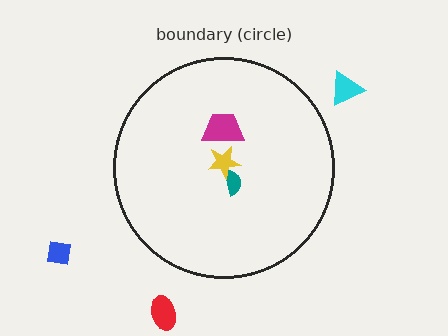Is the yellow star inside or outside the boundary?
Inside.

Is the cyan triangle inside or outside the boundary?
Outside.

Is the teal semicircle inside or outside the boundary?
Inside.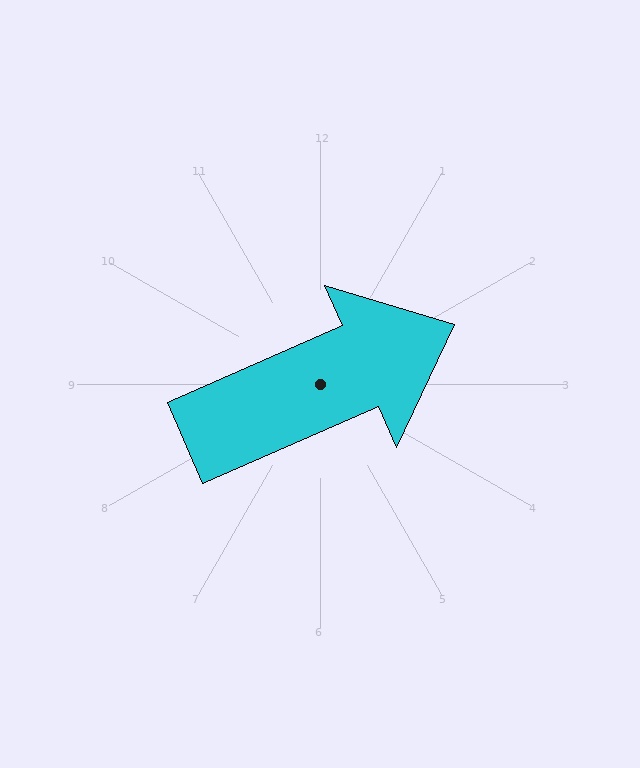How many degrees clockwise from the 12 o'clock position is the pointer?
Approximately 66 degrees.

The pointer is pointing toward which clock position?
Roughly 2 o'clock.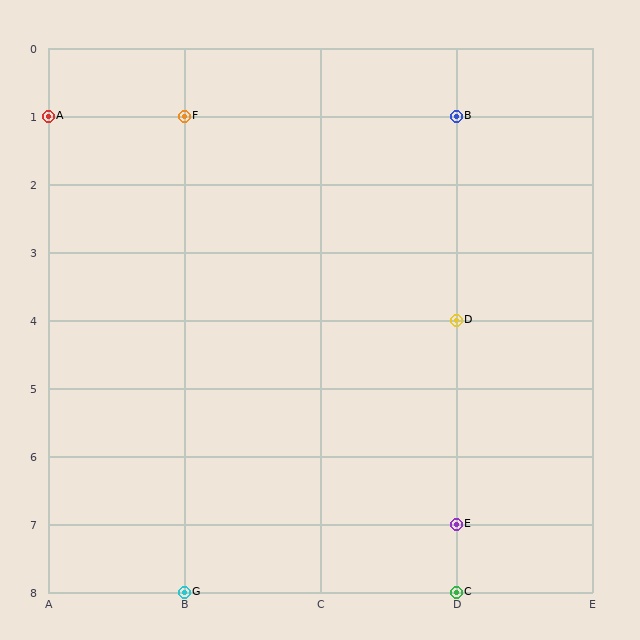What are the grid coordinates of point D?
Point D is at grid coordinates (D, 4).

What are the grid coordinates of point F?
Point F is at grid coordinates (B, 1).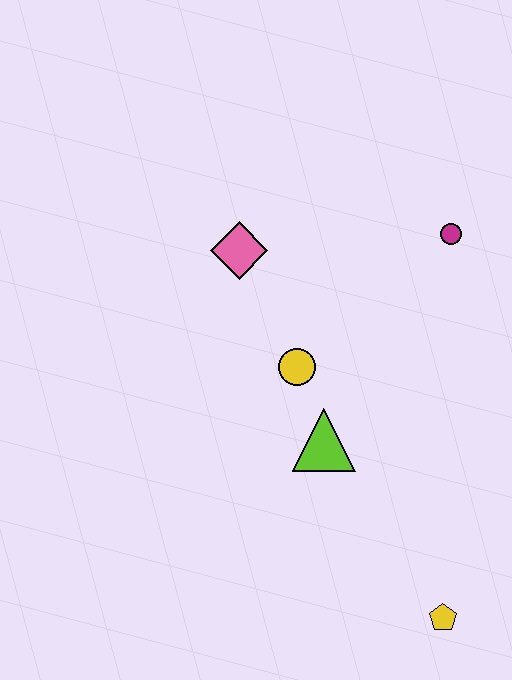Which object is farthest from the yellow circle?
The yellow pentagon is farthest from the yellow circle.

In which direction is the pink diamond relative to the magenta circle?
The pink diamond is to the left of the magenta circle.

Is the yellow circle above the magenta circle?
No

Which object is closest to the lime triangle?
The yellow circle is closest to the lime triangle.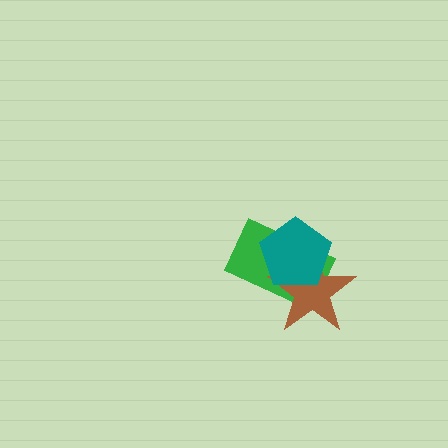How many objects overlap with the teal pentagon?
2 objects overlap with the teal pentagon.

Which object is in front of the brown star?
The teal pentagon is in front of the brown star.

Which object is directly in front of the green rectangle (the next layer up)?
The brown star is directly in front of the green rectangle.